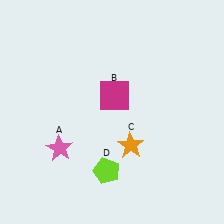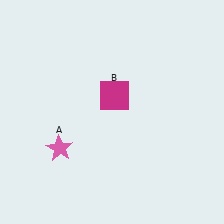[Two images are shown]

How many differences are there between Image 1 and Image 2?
There are 2 differences between the two images.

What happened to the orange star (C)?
The orange star (C) was removed in Image 2. It was in the bottom-right area of Image 1.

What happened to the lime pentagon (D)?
The lime pentagon (D) was removed in Image 2. It was in the bottom-left area of Image 1.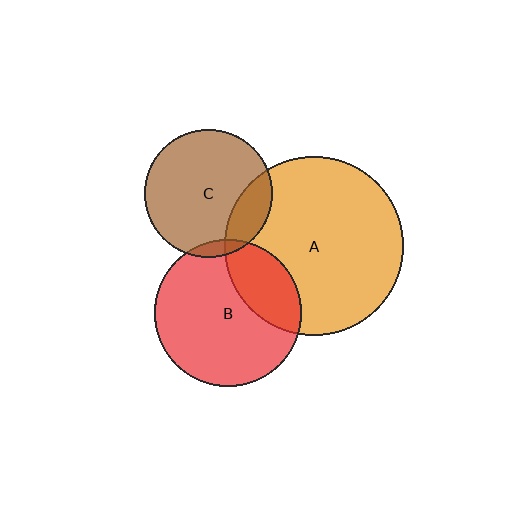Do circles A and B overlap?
Yes.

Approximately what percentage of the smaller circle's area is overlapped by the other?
Approximately 25%.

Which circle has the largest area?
Circle A (orange).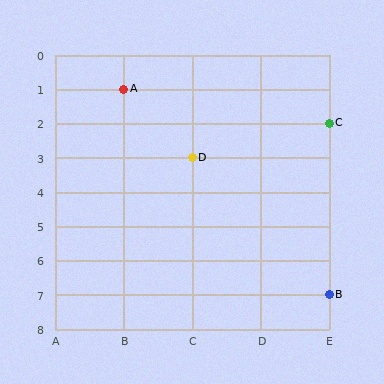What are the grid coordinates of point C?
Point C is at grid coordinates (E, 2).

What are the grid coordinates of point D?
Point D is at grid coordinates (C, 3).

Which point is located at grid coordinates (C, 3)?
Point D is at (C, 3).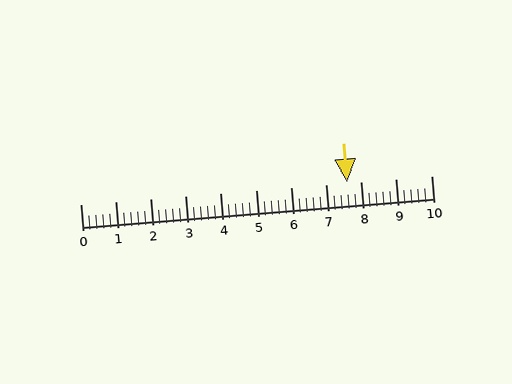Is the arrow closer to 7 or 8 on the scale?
The arrow is closer to 8.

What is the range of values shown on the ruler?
The ruler shows values from 0 to 10.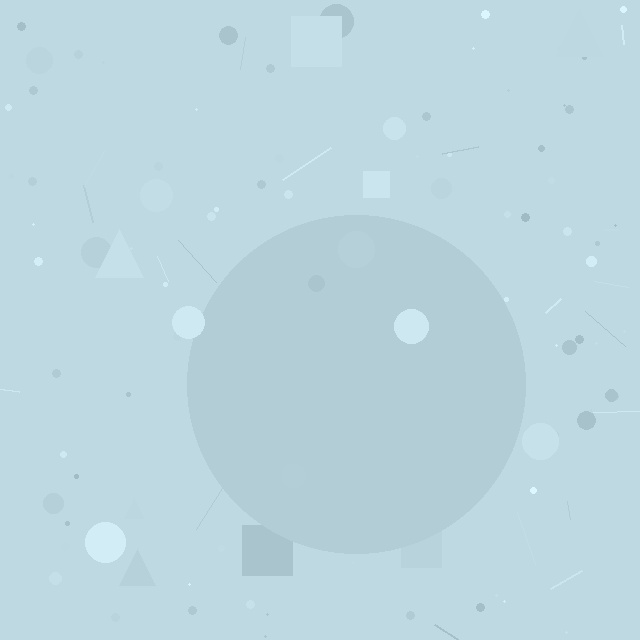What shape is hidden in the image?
A circle is hidden in the image.